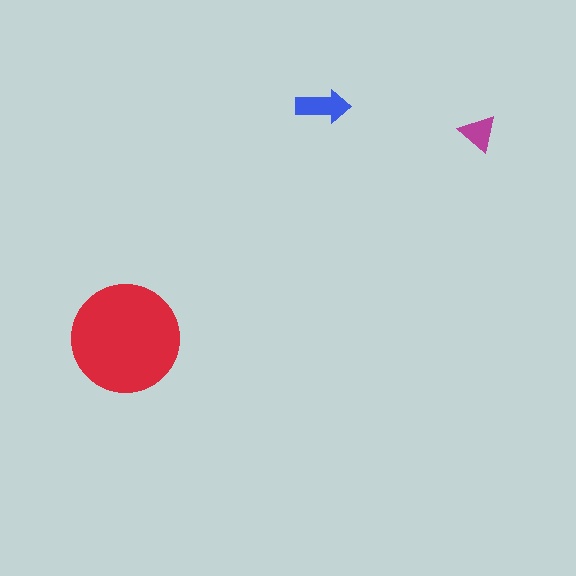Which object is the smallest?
The magenta triangle.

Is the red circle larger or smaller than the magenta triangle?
Larger.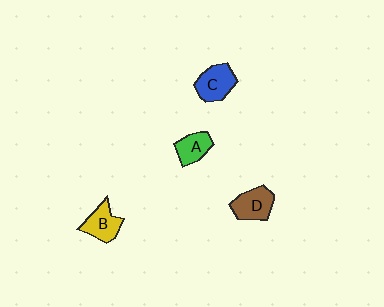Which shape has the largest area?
Shape C (blue).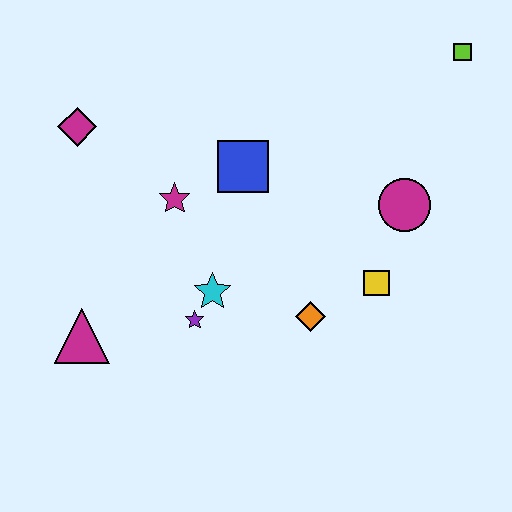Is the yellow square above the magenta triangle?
Yes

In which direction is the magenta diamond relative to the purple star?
The magenta diamond is above the purple star.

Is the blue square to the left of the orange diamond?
Yes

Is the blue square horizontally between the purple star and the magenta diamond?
No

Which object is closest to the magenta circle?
The yellow square is closest to the magenta circle.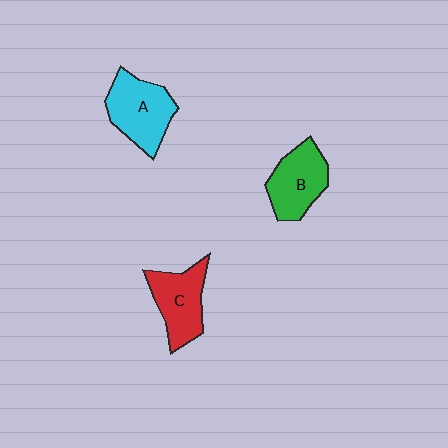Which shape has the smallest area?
Shape B (green).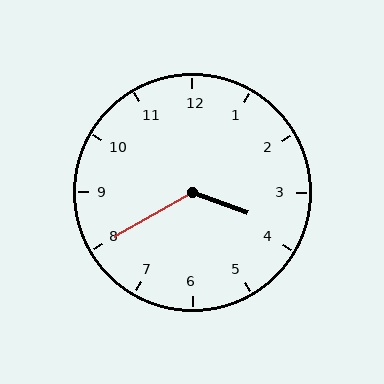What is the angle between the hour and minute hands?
Approximately 130 degrees.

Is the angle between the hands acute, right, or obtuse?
It is obtuse.